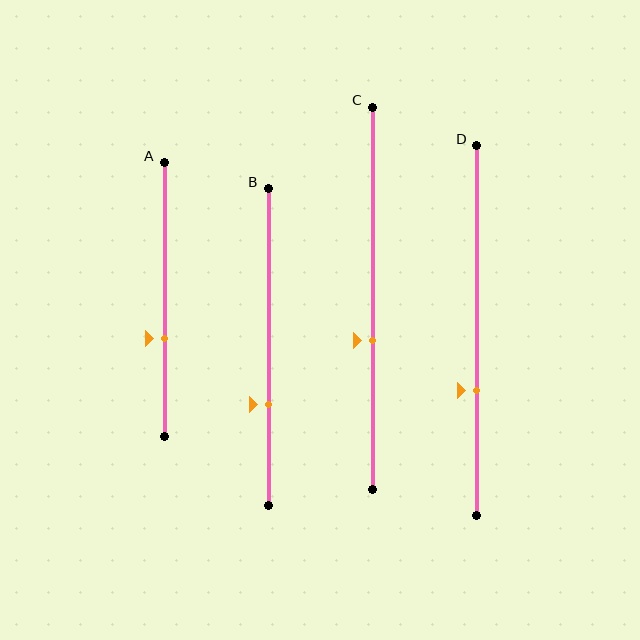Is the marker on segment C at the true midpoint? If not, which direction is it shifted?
No, the marker on segment C is shifted downward by about 11% of the segment length.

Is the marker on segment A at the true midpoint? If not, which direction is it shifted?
No, the marker on segment A is shifted downward by about 14% of the segment length.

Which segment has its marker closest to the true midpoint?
Segment C has its marker closest to the true midpoint.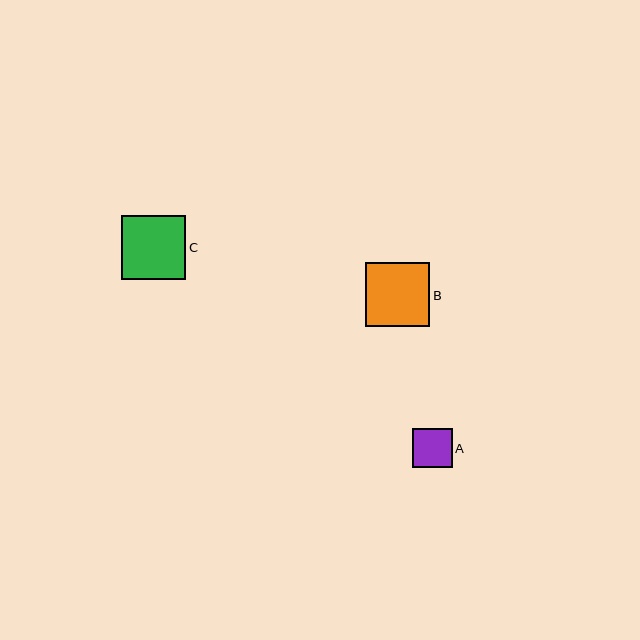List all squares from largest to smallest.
From largest to smallest: C, B, A.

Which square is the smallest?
Square A is the smallest with a size of approximately 39 pixels.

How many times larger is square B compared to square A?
Square B is approximately 1.6 times the size of square A.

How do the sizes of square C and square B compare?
Square C and square B are approximately the same size.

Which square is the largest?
Square C is the largest with a size of approximately 64 pixels.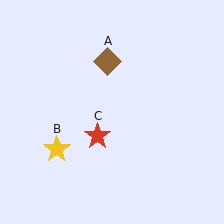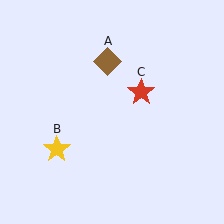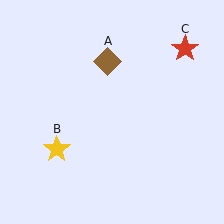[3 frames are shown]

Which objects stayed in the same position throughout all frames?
Brown diamond (object A) and yellow star (object B) remained stationary.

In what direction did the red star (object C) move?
The red star (object C) moved up and to the right.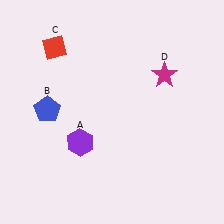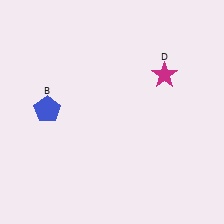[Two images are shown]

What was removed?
The purple hexagon (A), the red diamond (C) were removed in Image 2.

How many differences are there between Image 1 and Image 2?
There are 2 differences between the two images.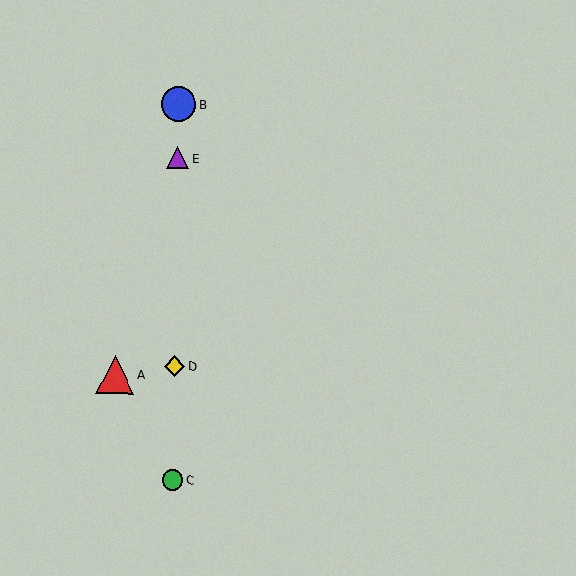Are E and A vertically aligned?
No, E is at x≈178 and A is at x≈115.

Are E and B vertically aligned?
Yes, both are at x≈178.